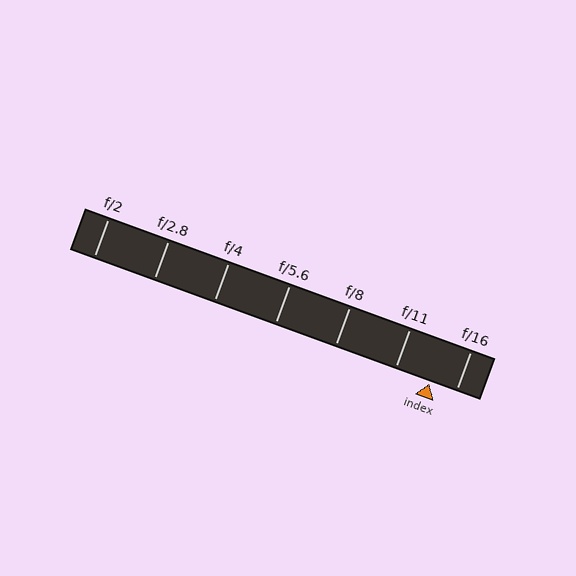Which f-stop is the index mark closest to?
The index mark is closest to f/16.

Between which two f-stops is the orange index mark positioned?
The index mark is between f/11 and f/16.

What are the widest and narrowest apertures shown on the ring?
The widest aperture shown is f/2 and the narrowest is f/16.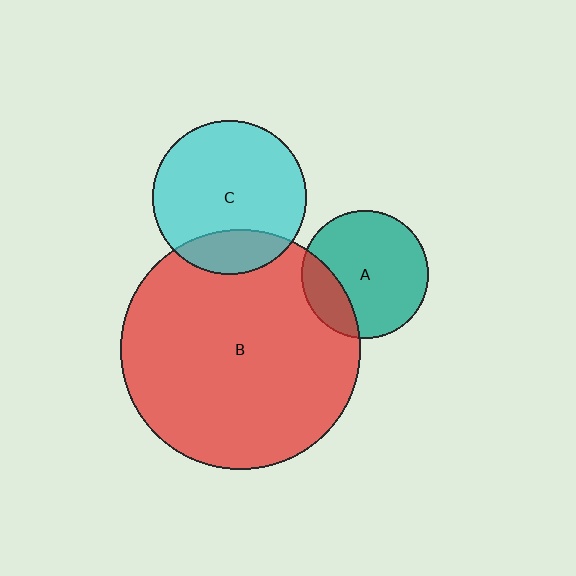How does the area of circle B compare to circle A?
Approximately 3.6 times.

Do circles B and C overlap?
Yes.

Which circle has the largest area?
Circle B (red).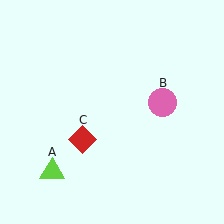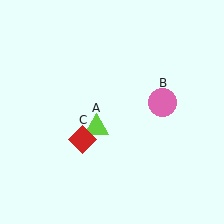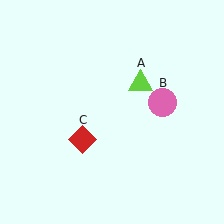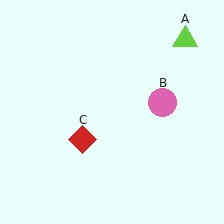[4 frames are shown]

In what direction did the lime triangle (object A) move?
The lime triangle (object A) moved up and to the right.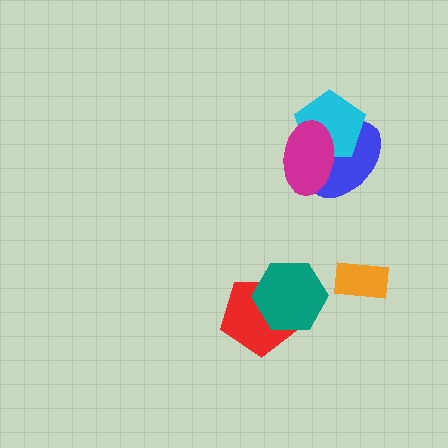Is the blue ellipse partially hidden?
Yes, it is partially covered by another shape.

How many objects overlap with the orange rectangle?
0 objects overlap with the orange rectangle.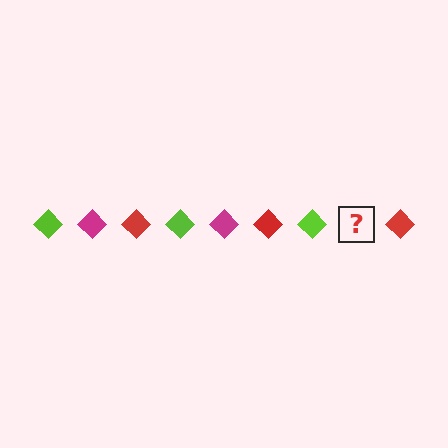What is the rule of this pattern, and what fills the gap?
The rule is that the pattern cycles through lime, magenta, red diamonds. The gap should be filled with a magenta diamond.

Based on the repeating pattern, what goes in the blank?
The blank should be a magenta diamond.